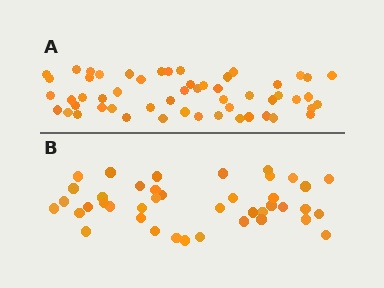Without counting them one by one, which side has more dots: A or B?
Region A (the top region) has more dots.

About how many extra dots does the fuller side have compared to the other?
Region A has approximately 15 more dots than region B.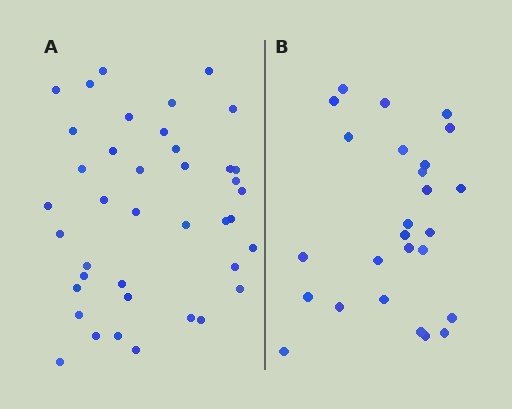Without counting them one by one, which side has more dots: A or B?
Region A (the left region) has more dots.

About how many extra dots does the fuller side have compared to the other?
Region A has approximately 15 more dots than region B.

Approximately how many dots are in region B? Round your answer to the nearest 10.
About 30 dots. (The exact count is 26, which rounds to 30.)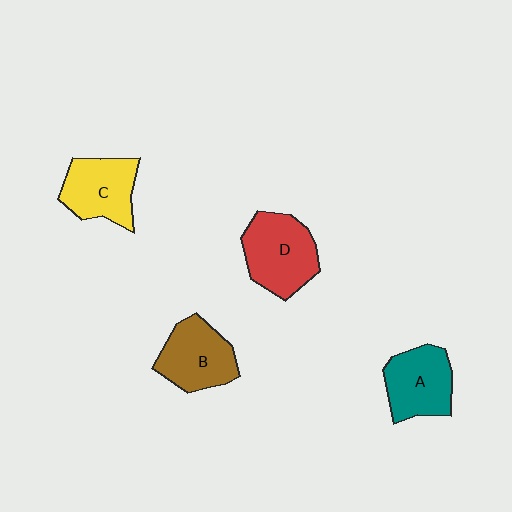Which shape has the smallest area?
Shape C (yellow).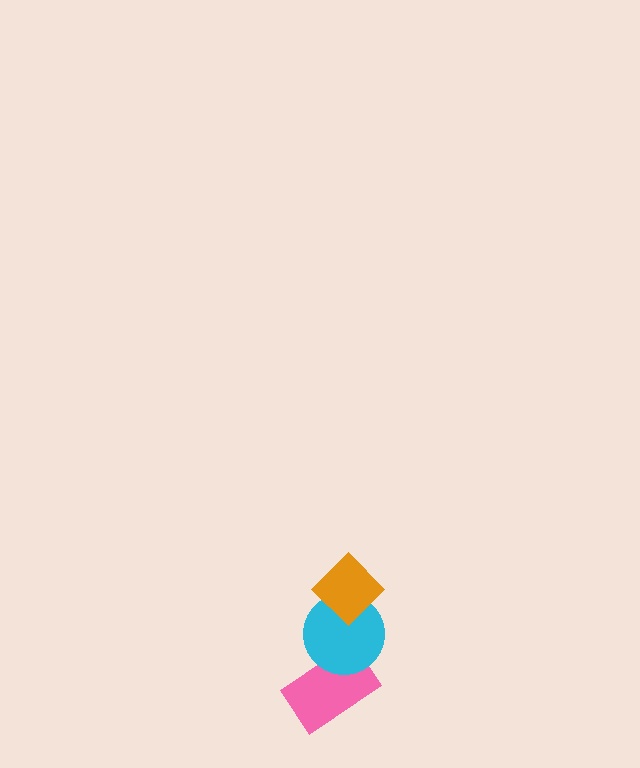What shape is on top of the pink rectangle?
The cyan circle is on top of the pink rectangle.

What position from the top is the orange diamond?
The orange diamond is 1st from the top.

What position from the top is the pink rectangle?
The pink rectangle is 3rd from the top.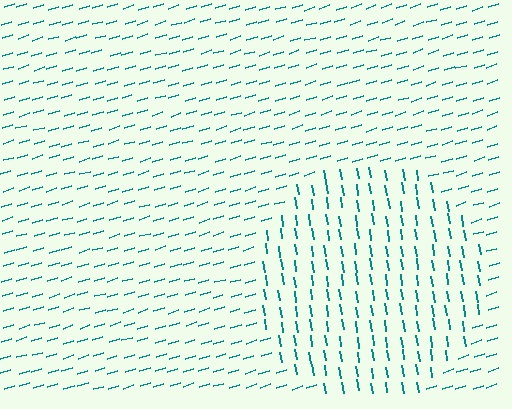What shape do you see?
I see a circle.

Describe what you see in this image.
The image is filled with small teal line segments. A circle region in the image has lines oriented differently from the surrounding lines, creating a visible texture boundary.